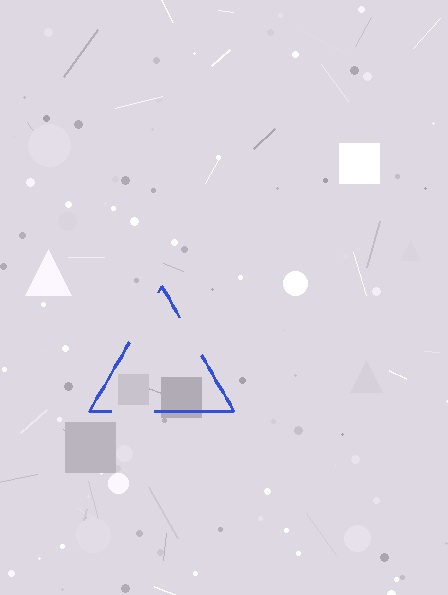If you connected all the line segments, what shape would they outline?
They would outline a triangle.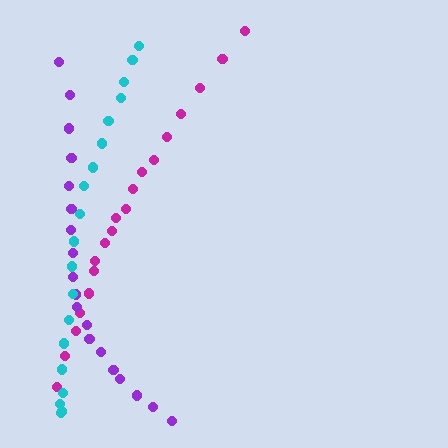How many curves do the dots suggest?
There are 3 distinct paths.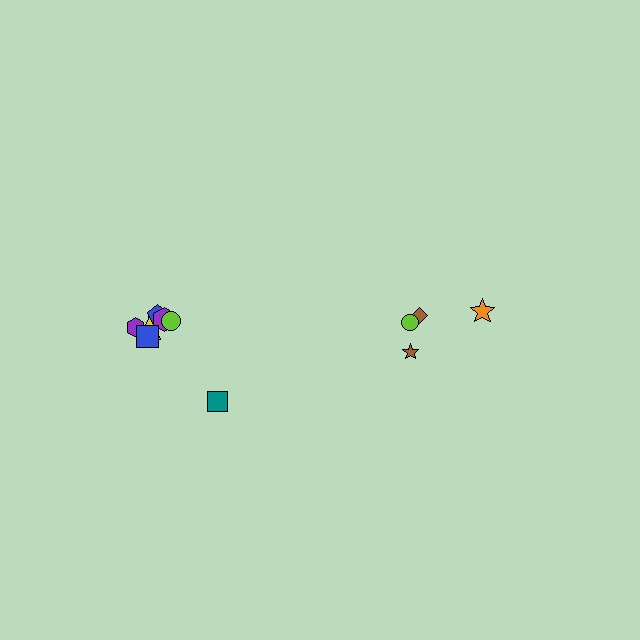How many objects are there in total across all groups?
There are 11 objects.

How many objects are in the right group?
There are 4 objects.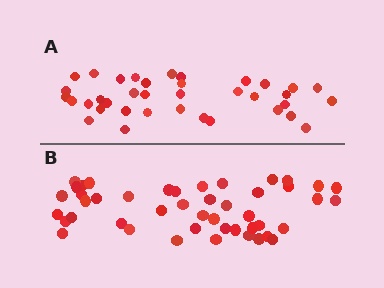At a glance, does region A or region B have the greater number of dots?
Region B (the bottom region) has more dots.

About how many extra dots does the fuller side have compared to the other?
Region B has roughly 8 or so more dots than region A.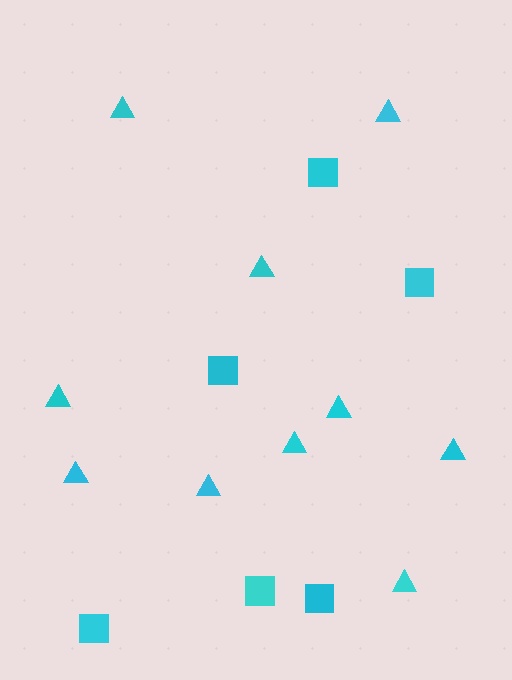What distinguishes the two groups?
There are 2 groups: one group of squares (6) and one group of triangles (10).